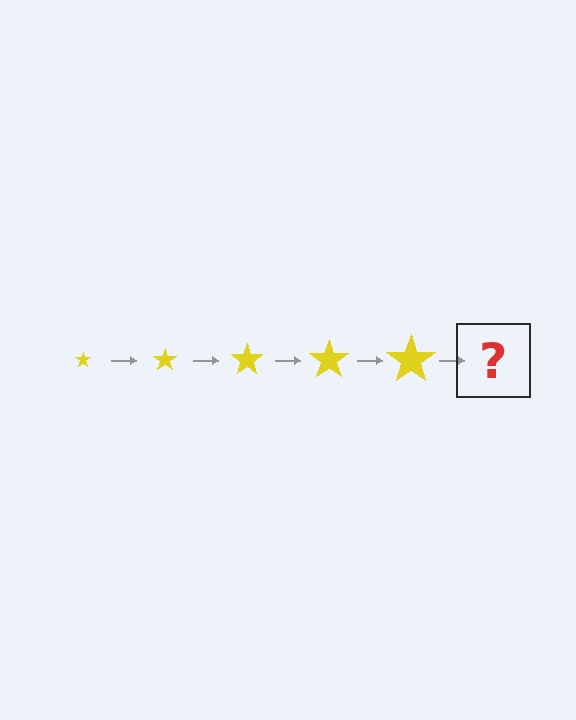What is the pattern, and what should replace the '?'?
The pattern is that the star gets progressively larger each step. The '?' should be a yellow star, larger than the previous one.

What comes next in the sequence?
The next element should be a yellow star, larger than the previous one.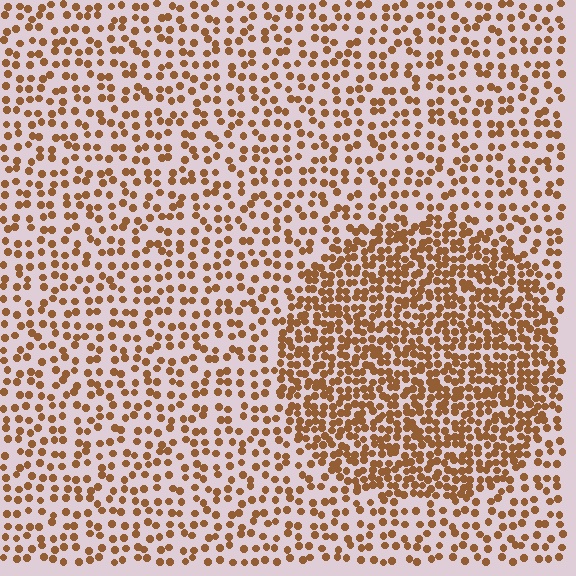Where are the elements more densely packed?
The elements are more densely packed inside the circle boundary.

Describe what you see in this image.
The image contains small brown elements arranged at two different densities. A circle-shaped region is visible where the elements are more densely packed than the surrounding area.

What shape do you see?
I see a circle.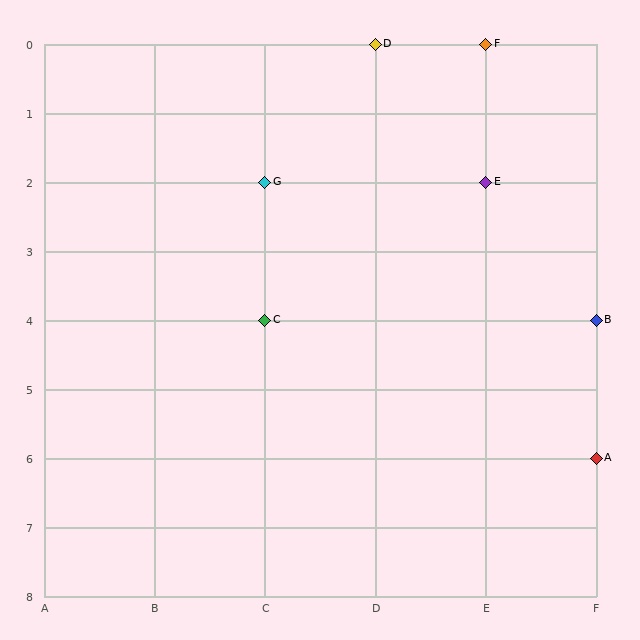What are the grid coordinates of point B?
Point B is at grid coordinates (F, 4).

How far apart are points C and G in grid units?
Points C and G are 2 rows apart.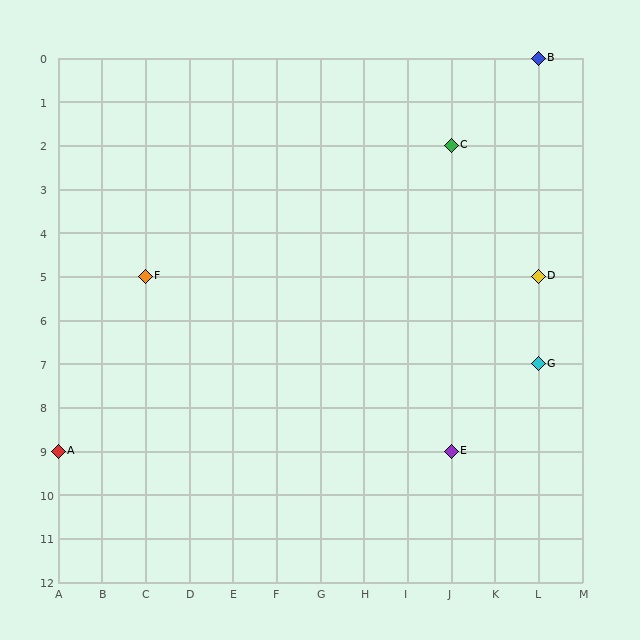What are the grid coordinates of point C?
Point C is at grid coordinates (J, 2).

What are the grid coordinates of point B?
Point B is at grid coordinates (L, 0).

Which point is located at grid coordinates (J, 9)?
Point E is at (J, 9).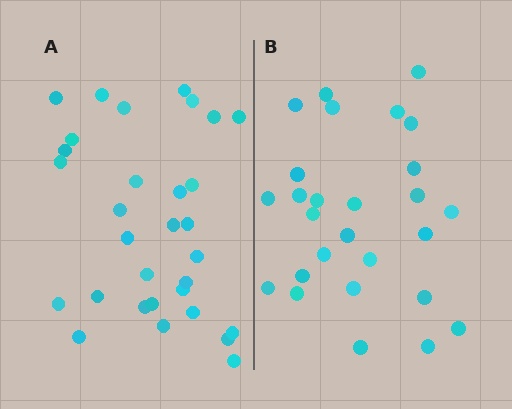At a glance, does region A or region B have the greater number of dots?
Region A (the left region) has more dots.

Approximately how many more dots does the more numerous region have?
Region A has about 4 more dots than region B.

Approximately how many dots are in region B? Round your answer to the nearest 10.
About 30 dots. (The exact count is 27, which rounds to 30.)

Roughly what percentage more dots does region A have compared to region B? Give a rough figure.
About 15% more.